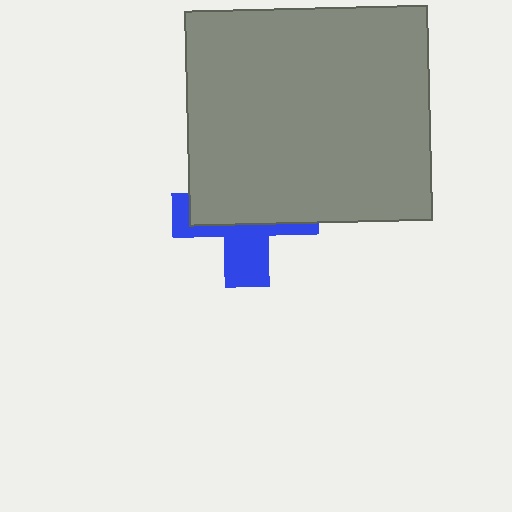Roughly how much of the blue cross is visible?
A small part of it is visible (roughly 39%).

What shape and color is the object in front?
The object in front is a gray rectangle.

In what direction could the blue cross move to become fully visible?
The blue cross could move down. That would shift it out from behind the gray rectangle entirely.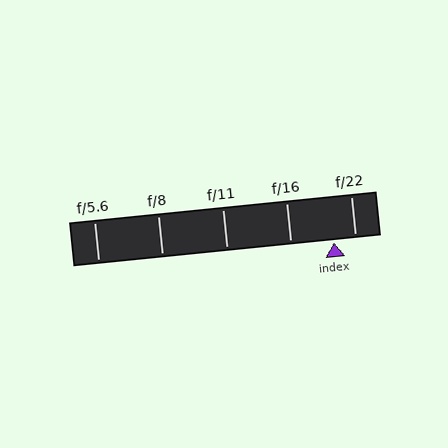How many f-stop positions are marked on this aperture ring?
There are 5 f-stop positions marked.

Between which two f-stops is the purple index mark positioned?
The index mark is between f/16 and f/22.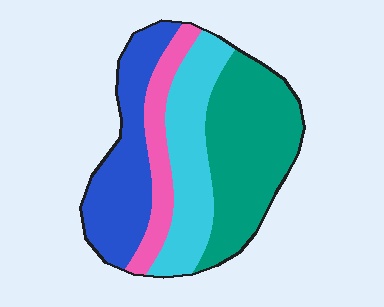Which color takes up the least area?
Pink, at roughly 15%.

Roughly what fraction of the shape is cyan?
Cyan covers around 25% of the shape.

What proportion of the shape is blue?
Blue takes up between a quarter and a half of the shape.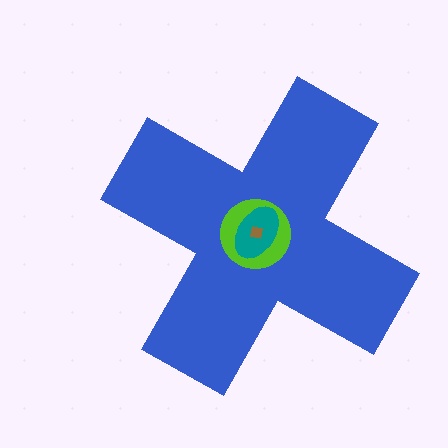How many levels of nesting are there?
4.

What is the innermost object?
The brown square.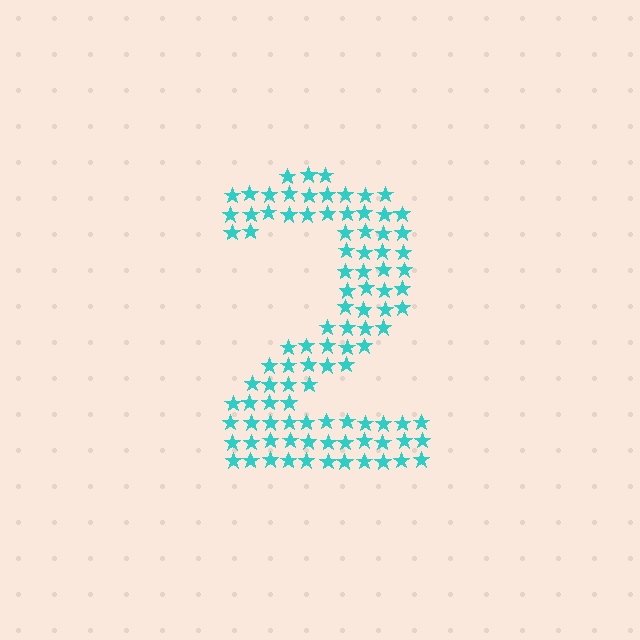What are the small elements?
The small elements are stars.